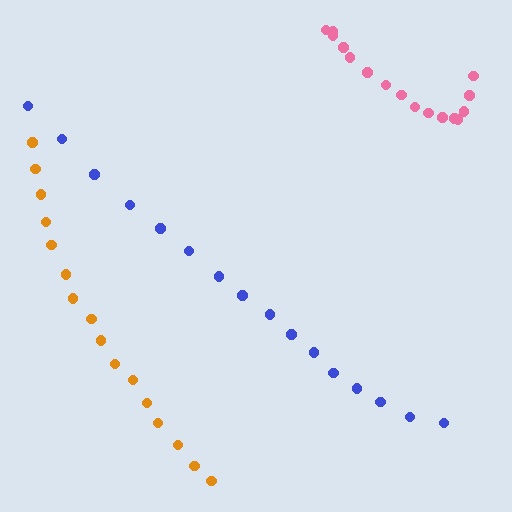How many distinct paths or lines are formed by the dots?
There are 3 distinct paths.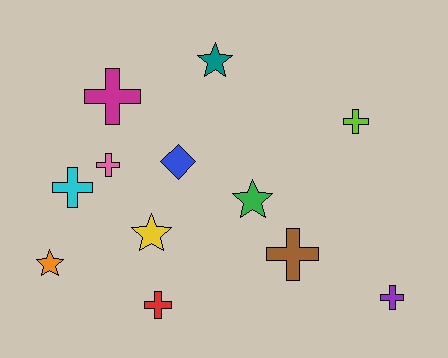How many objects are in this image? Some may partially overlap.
There are 12 objects.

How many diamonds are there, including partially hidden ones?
There is 1 diamond.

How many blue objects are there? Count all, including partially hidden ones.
There is 1 blue object.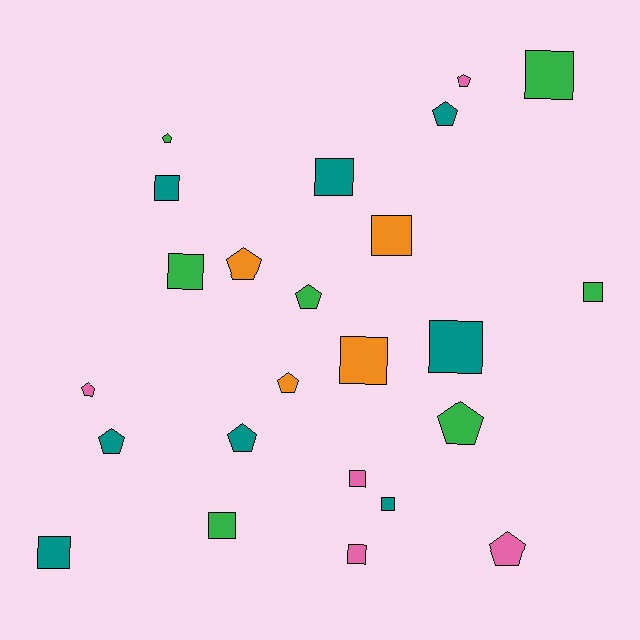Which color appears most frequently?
Teal, with 8 objects.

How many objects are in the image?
There are 24 objects.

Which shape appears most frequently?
Square, with 13 objects.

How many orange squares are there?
There are 2 orange squares.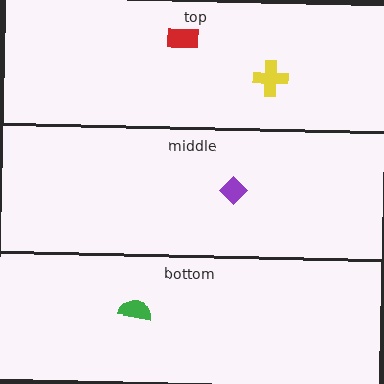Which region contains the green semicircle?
The bottom region.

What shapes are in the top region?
The red rectangle, the yellow cross.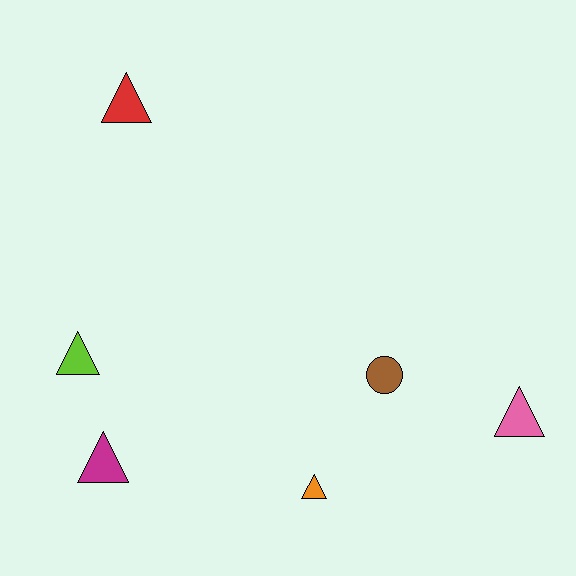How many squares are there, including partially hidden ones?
There are no squares.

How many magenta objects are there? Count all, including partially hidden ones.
There is 1 magenta object.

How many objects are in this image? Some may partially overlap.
There are 6 objects.